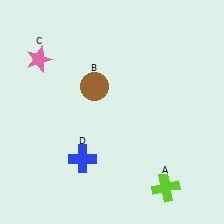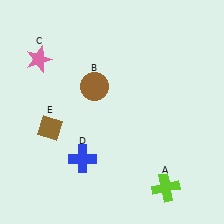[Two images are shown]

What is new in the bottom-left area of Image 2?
A brown diamond (E) was added in the bottom-left area of Image 2.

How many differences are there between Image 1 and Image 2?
There is 1 difference between the two images.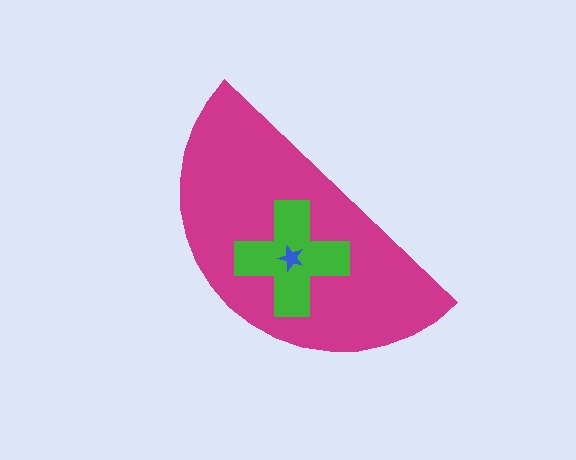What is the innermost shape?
The blue star.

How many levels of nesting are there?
3.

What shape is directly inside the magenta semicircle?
The green cross.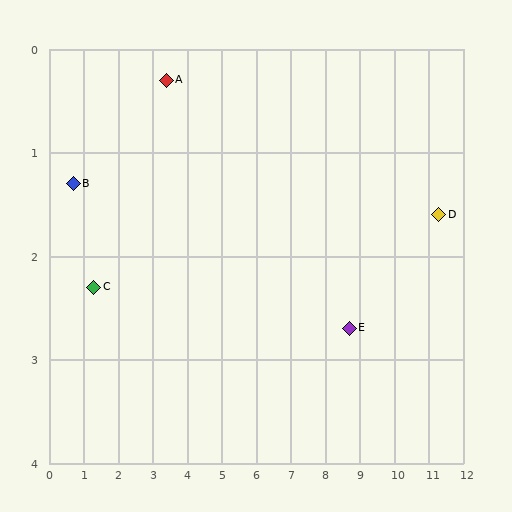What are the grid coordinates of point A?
Point A is at approximately (3.4, 0.3).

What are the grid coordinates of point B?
Point B is at approximately (0.7, 1.3).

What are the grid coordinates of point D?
Point D is at approximately (11.3, 1.6).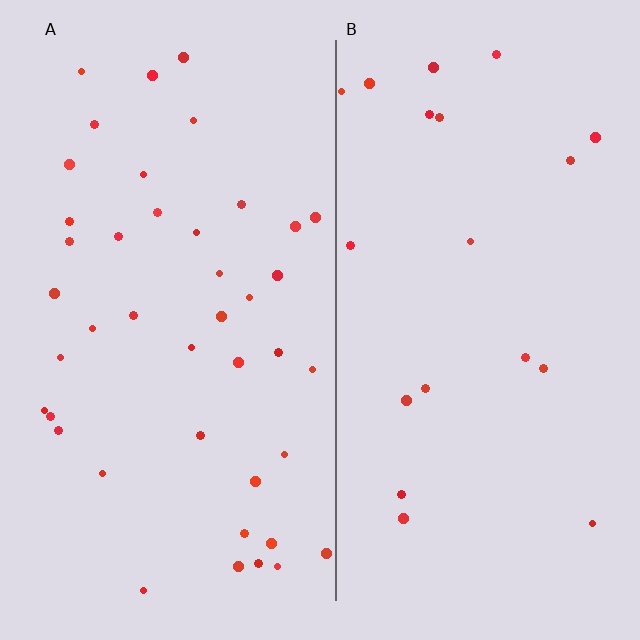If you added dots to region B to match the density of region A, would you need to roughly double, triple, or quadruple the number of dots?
Approximately double.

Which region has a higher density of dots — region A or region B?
A (the left).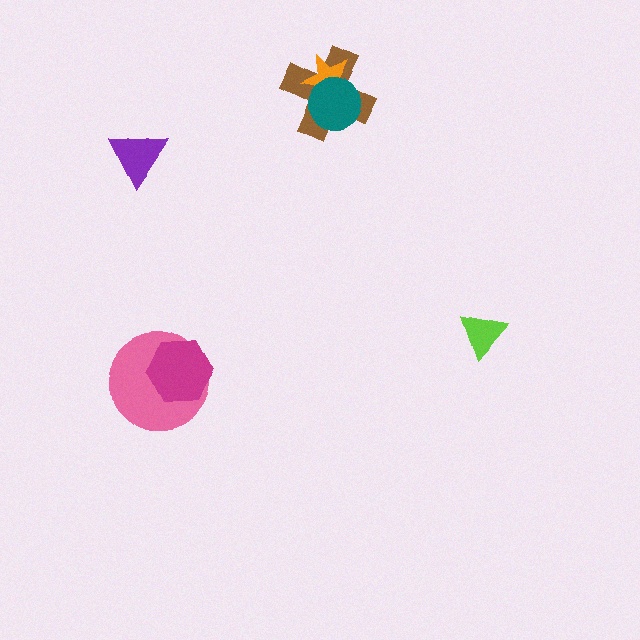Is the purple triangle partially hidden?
No, no other shape covers it.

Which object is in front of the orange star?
The teal circle is in front of the orange star.